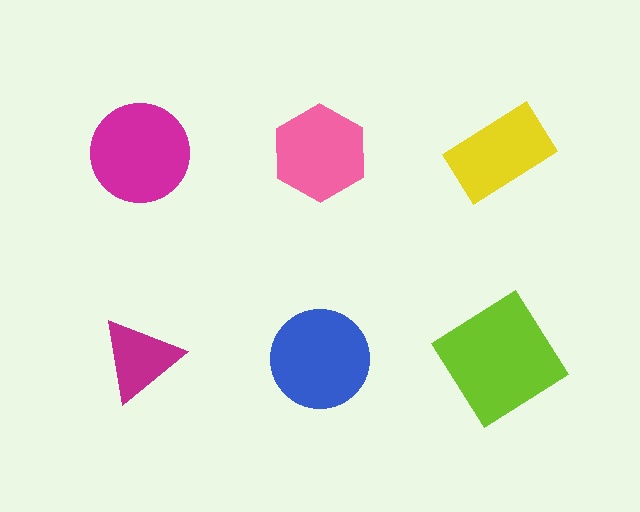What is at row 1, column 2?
A pink hexagon.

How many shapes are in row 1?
3 shapes.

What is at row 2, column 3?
A lime diamond.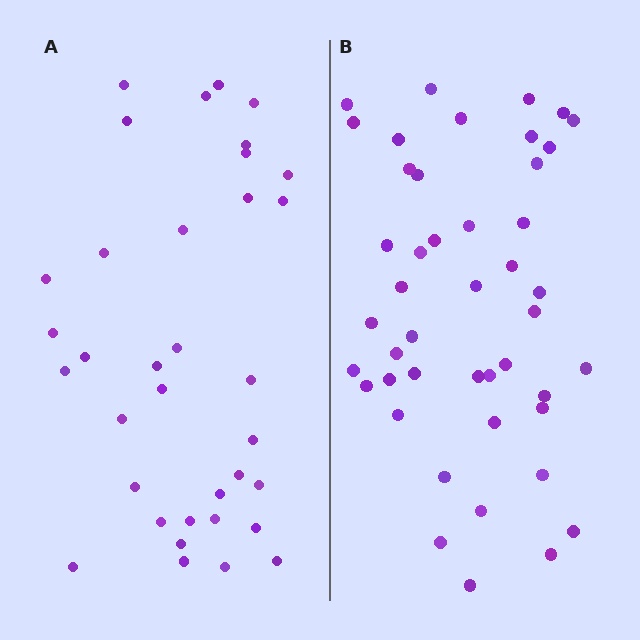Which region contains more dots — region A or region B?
Region B (the right region) has more dots.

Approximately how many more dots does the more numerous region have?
Region B has roughly 10 or so more dots than region A.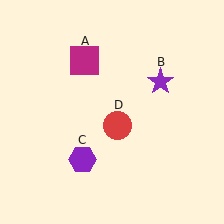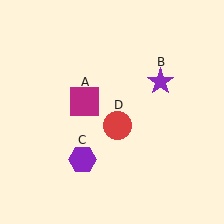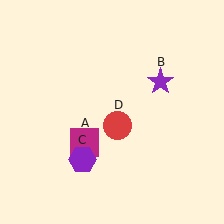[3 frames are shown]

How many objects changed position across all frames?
1 object changed position: magenta square (object A).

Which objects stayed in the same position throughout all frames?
Purple star (object B) and purple hexagon (object C) and red circle (object D) remained stationary.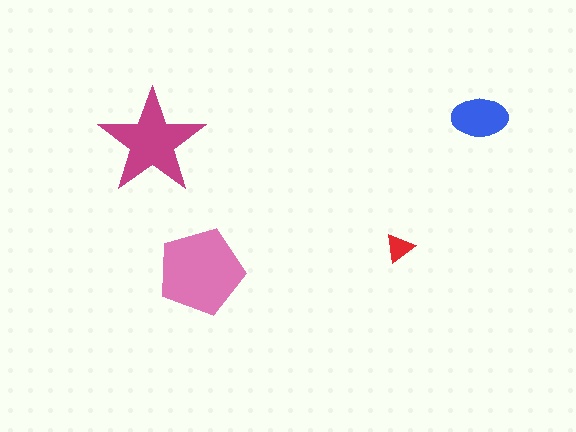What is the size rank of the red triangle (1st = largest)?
4th.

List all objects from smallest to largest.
The red triangle, the blue ellipse, the magenta star, the pink pentagon.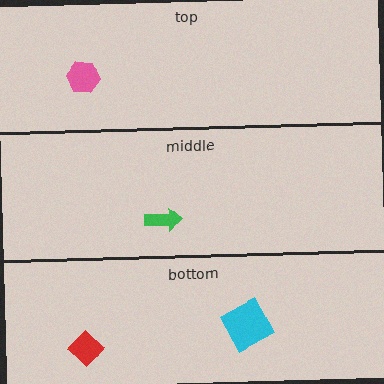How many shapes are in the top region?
1.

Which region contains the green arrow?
The middle region.